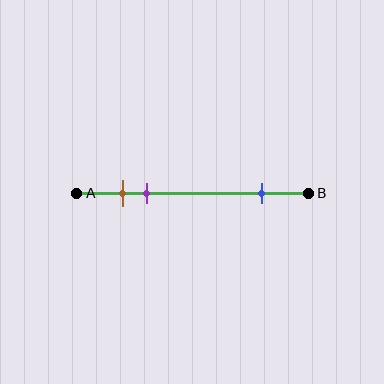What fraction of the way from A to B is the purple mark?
The purple mark is approximately 30% (0.3) of the way from A to B.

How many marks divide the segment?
There are 3 marks dividing the segment.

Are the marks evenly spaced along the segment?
No, the marks are not evenly spaced.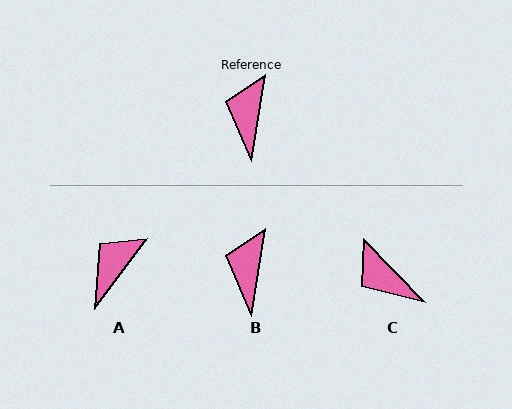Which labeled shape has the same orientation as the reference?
B.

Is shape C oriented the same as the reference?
No, it is off by about 53 degrees.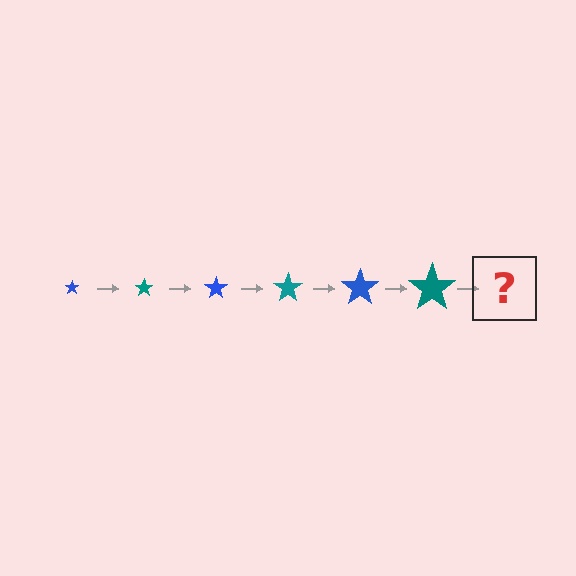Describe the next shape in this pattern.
It should be a blue star, larger than the previous one.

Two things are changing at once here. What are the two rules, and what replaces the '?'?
The two rules are that the star grows larger each step and the color cycles through blue and teal. The '?' should be a blue star, larger than the previous one.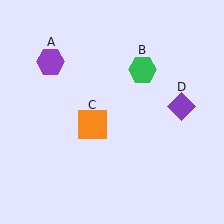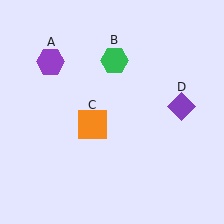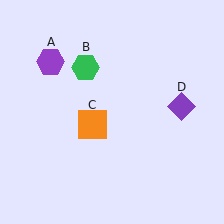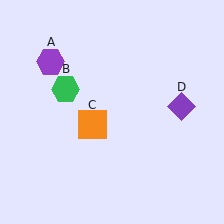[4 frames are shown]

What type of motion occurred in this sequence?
The green hexagon (object B) rotated counterclockwise around the center of the scene.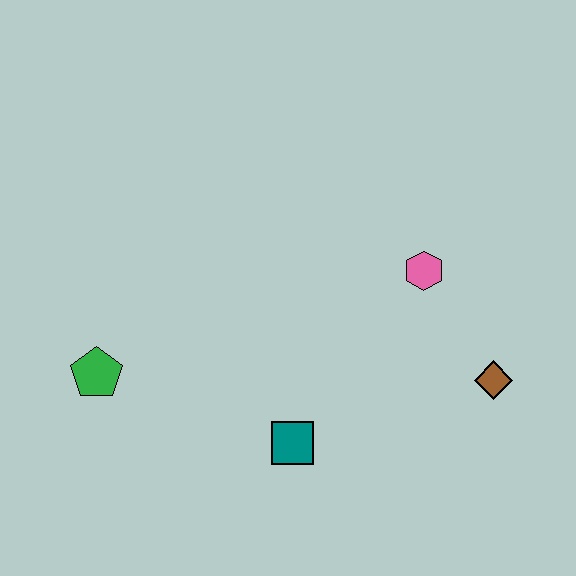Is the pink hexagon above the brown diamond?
Yes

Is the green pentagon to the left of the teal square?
Yes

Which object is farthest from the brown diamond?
The green pentagon is farthest from the brown diamond.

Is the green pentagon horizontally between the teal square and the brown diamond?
No